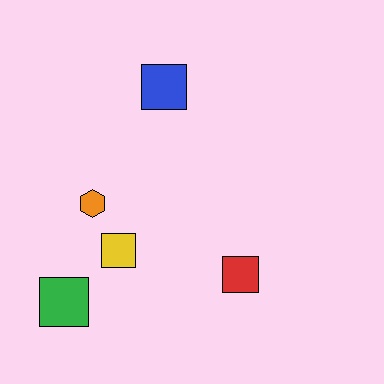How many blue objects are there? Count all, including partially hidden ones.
There is 1 blue object.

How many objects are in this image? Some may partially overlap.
There are 5 objects.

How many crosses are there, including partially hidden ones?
There are no crosses.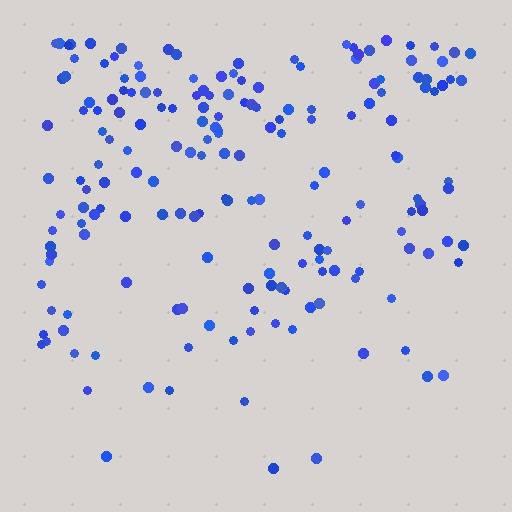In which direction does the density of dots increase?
From bottom to top, with the top side densest.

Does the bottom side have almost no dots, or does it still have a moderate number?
Still a moderate number, just noticeably fewer than the top.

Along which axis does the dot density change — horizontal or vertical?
Vertical.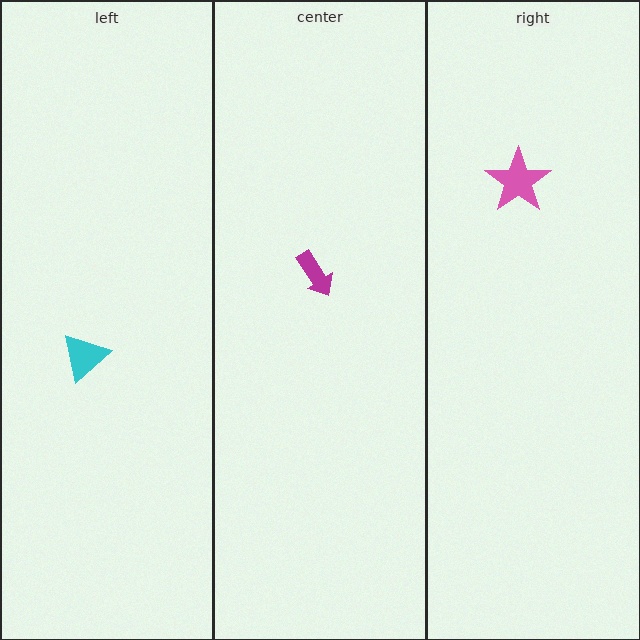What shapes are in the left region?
The cyan triangle.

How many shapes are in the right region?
1.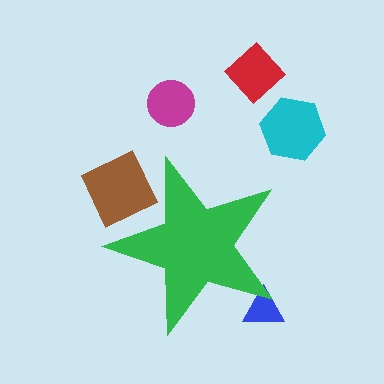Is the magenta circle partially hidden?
No, the magenta circle is fully visible.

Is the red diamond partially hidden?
No, the red diamond is fully visible.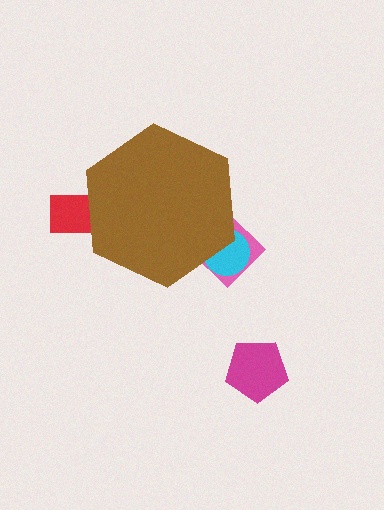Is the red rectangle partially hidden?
Yes, the red rectangle is partially hidden behind the brown hexagon.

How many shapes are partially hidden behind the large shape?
3 shapes are partially hidden.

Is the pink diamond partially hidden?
Yes, the pink diamond is partially hidden behind the brown hexagon.